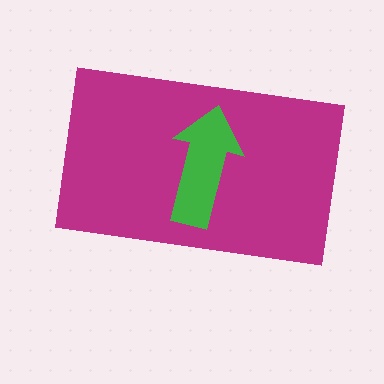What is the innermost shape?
The green arrow.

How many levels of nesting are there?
2.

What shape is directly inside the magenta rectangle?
The green arrow.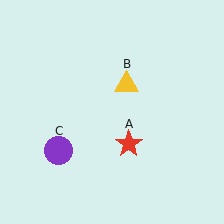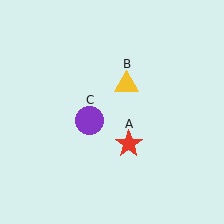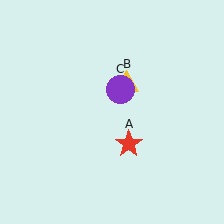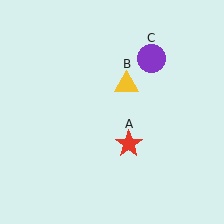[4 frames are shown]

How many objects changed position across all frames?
1 object changed position: purple circle (object C).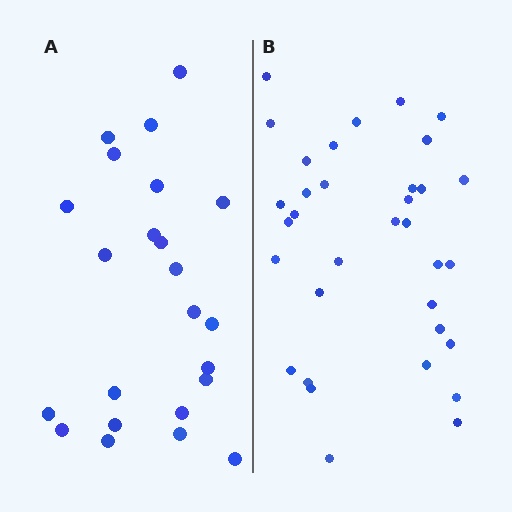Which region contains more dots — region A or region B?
Region B (the right region) has more dots.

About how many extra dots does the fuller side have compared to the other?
Region B has roughly 12 or so more dots than region A.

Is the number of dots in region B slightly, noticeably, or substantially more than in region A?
Region B has substantially more. The ratio is roughly 1.5 to 1.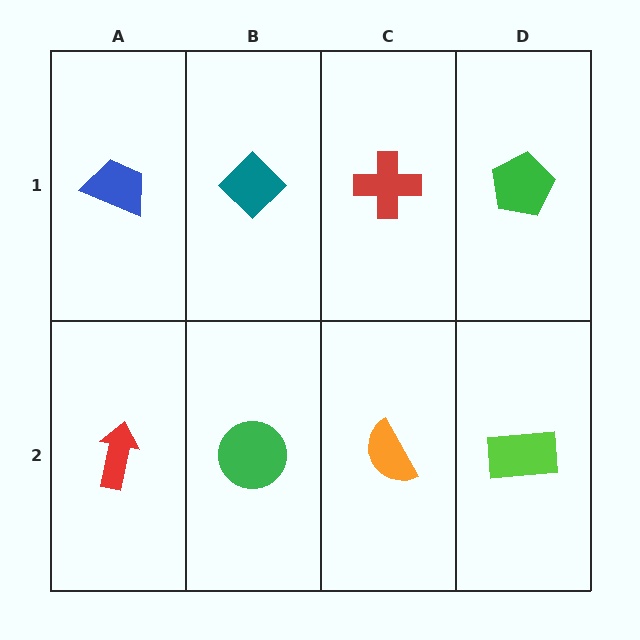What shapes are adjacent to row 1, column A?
A red arrow (row 2, column A), a teal diamond (row 1, column B).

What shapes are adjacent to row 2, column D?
A green pentagon (row 1, column D), an orange semicircle (row 2, column C).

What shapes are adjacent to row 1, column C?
An orange semicircle (row 2, column C), a teal diamond (row 1, column B), a green pentagon (row 1, column D).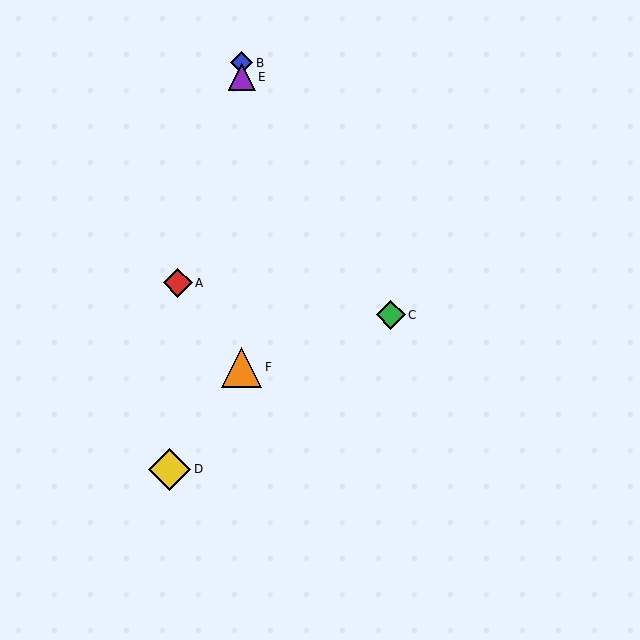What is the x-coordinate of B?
Object B is at x≈242.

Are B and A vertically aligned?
No, B is at x≈242 and A is at x≈178.